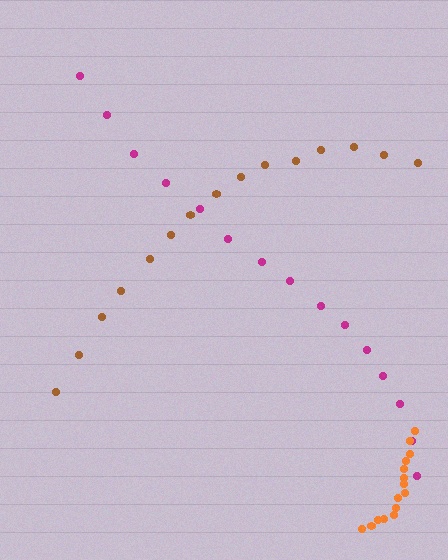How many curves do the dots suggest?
There are 3 distinct paths.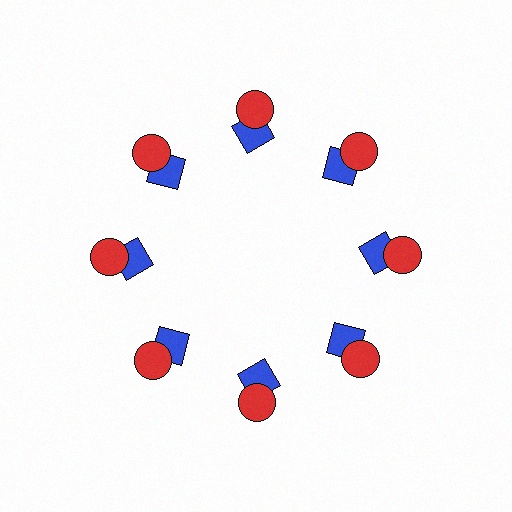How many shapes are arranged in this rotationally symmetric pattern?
There are 16 shapes, arranged in 8 groups of 2.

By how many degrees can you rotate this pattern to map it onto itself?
The pattern maps onto itself every 45 degrees of rotation.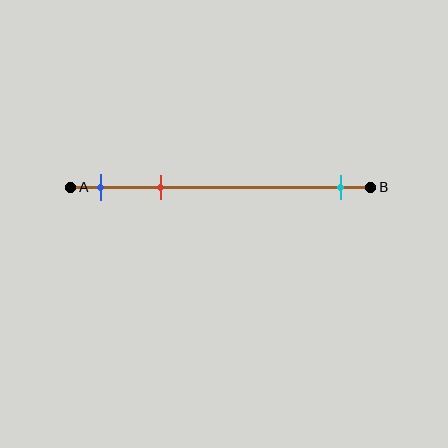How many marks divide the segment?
There are 3 marks dividing the segment.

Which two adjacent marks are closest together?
The blue and red marks are the closest adjacent pair.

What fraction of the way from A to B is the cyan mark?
The cyan mark is approximately 90% (0.9) of the way from A to B.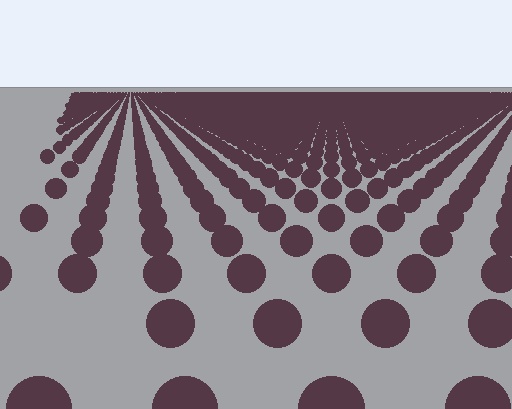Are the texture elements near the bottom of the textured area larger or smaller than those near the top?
Larger. Near the bottom, elements are closer to the viewer and appear at a bigger on-screen size.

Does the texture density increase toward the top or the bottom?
Density increases toward the top.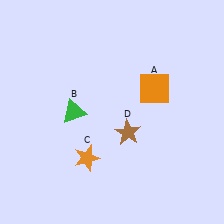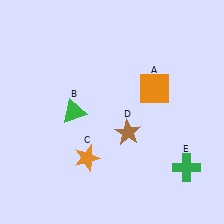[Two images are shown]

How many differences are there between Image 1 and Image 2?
There is 1 difference between the two images.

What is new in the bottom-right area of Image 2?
A green cross (E) was added in the bottom-right area of Image 2.